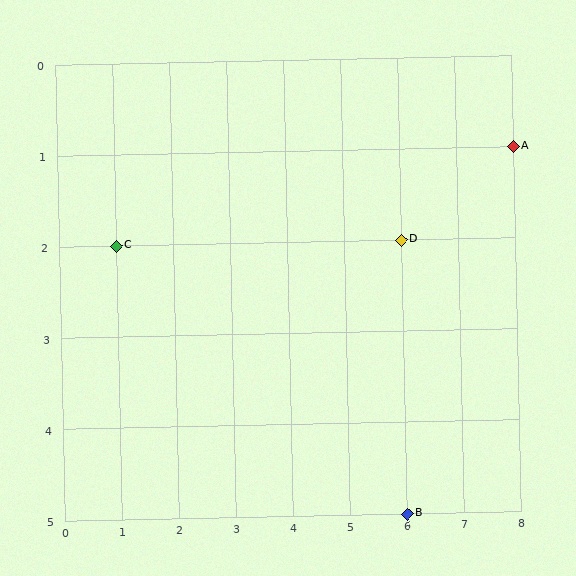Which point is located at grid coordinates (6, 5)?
Point B is at (6, 5).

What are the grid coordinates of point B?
Point B is at grid coordinates (6, 5).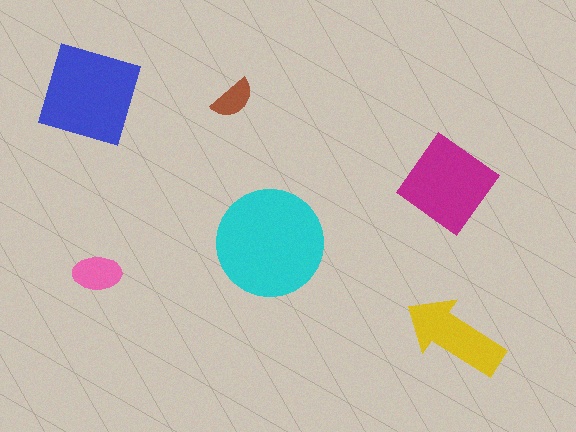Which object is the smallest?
The brown semicircle.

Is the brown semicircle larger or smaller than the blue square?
Smaller.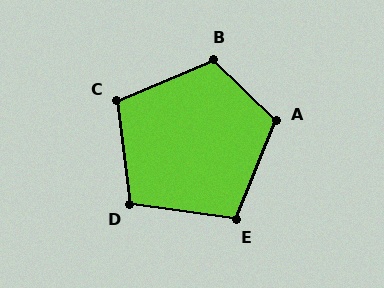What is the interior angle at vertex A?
Approximately 112 degrees (obtuse).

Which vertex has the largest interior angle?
B, at approximately 113 degrees.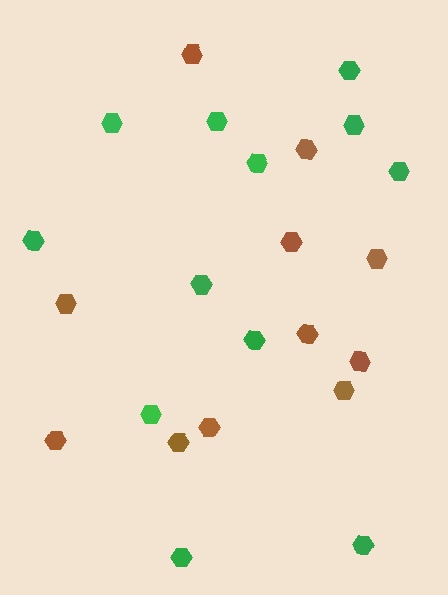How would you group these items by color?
There are 2 groups: one group of green hexagons (12) and one group of brown hexagons (11).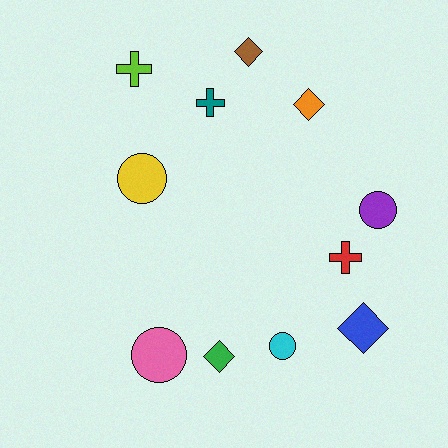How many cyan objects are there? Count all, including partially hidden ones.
There is 1 cyan object.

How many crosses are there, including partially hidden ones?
There are 3 crosses.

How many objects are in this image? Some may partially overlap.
There are 11 objects.